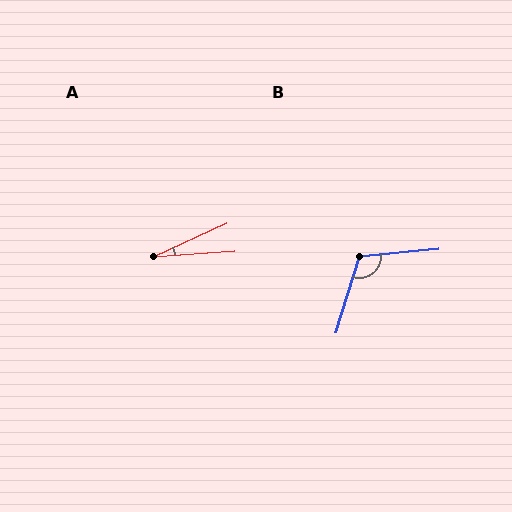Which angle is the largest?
B, at approximately 113 degrees.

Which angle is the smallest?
A, at approximately 21 degrees.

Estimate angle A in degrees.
Approximately 21 degrees.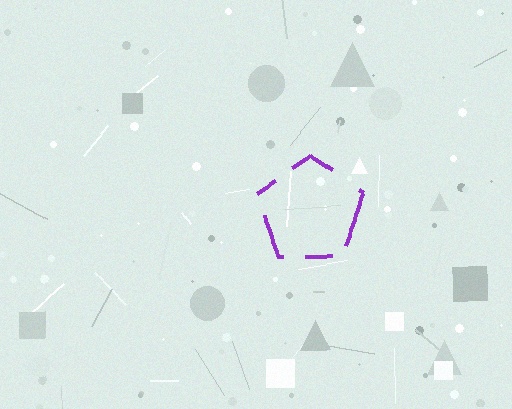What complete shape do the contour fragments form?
The contour fragments form a pentagon.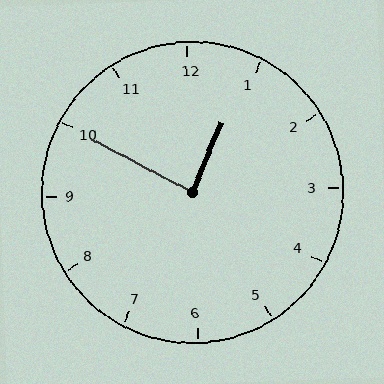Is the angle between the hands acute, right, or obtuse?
It is right.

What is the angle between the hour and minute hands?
Approximately 85 degrees.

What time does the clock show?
12:50.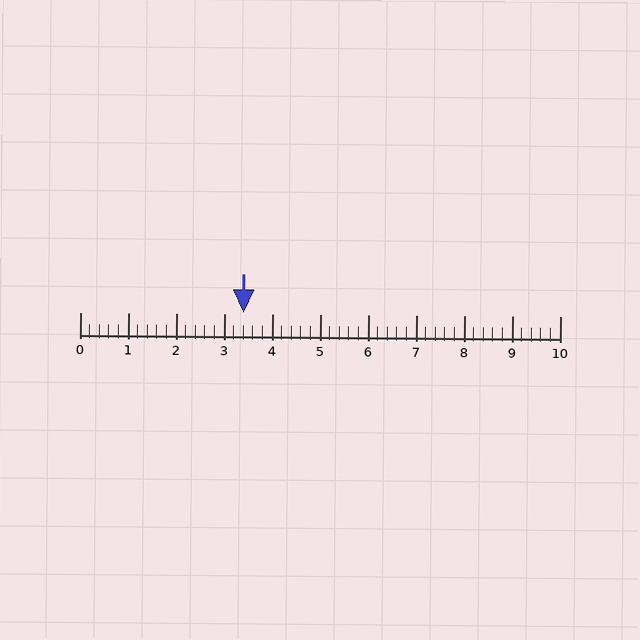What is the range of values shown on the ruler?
The ruler shows values from 0 to 10.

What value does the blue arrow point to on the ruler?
The blue arrow points to approximately 3.4.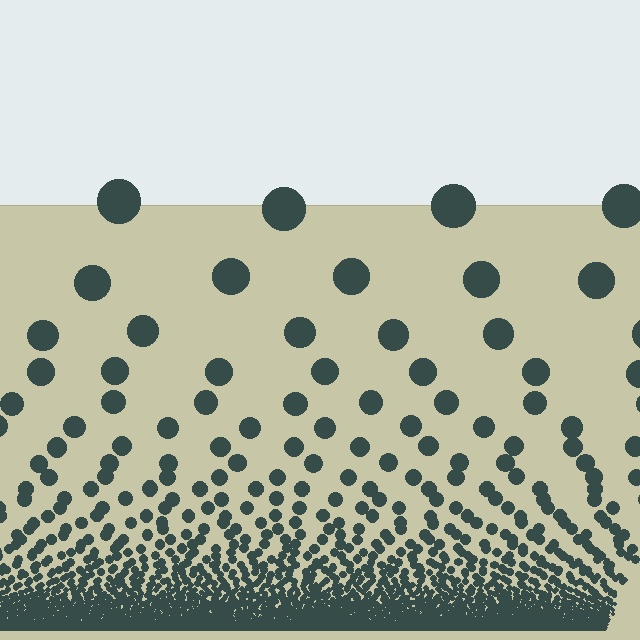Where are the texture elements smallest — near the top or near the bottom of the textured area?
Near the bottom.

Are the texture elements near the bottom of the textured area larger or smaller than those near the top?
Smaller. The gradient is inverted — elements near the bottom are smaller and denser.